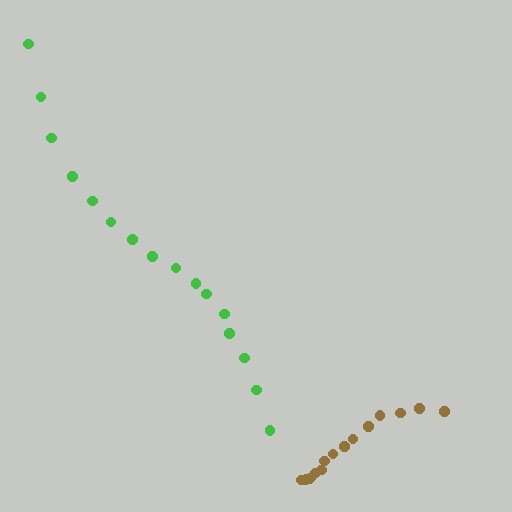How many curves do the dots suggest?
There are 2 distinct paths.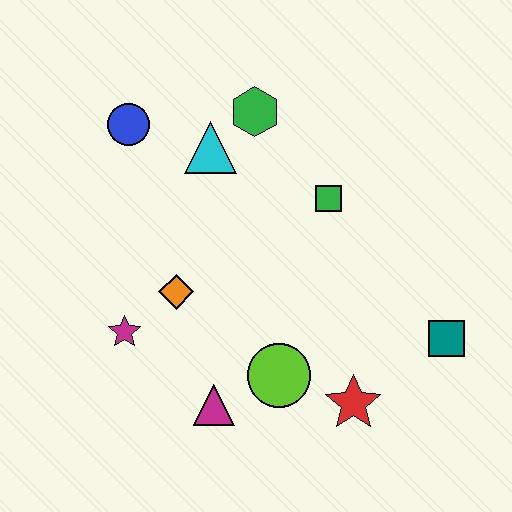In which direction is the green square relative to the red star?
The green square is above the red star.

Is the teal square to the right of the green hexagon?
Yes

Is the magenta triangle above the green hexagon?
No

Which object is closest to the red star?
The lime circle is closest to the red star.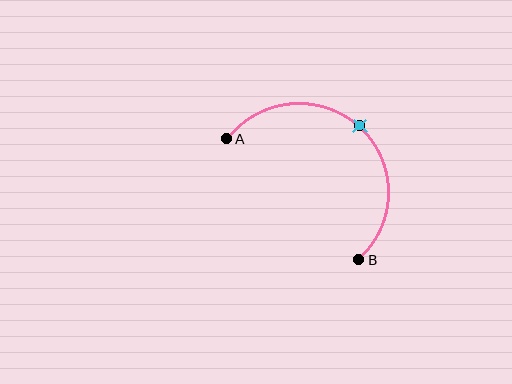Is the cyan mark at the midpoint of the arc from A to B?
Yes. The cyan mark lies on the arc at equal arc-length from both A and B — it is the arc midpoint.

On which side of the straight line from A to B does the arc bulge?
The arc bulges above and to the right of the straight line connecting A and B.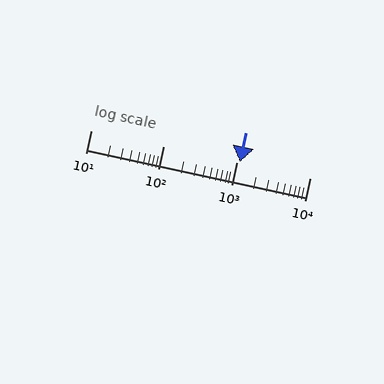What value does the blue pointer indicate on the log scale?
The pointer indicates approximately 1100.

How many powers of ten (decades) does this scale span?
The scale spans 3 decades, from 10 to 10000.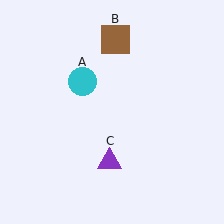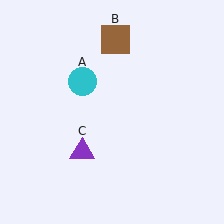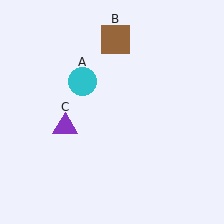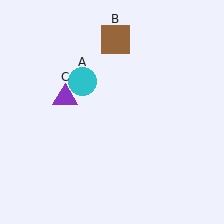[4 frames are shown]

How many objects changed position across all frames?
1 object changed position: purple triangle (object C).